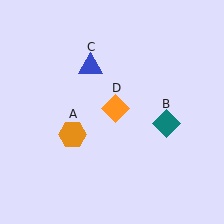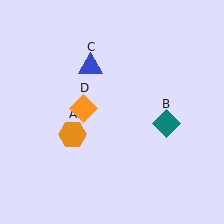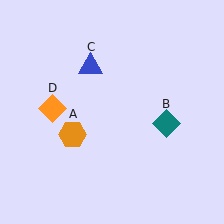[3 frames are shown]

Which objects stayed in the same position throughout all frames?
Orange hexagon (object A) and teal diamond (object B) and blue triangle (object C) remained stationary.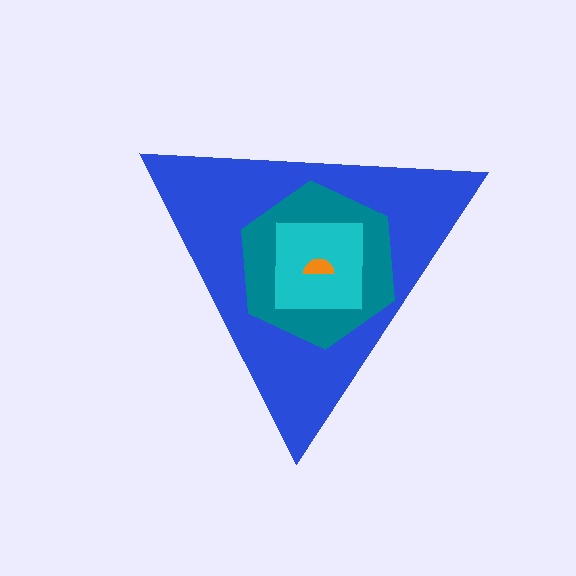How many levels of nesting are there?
4.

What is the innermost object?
The orange semicircle.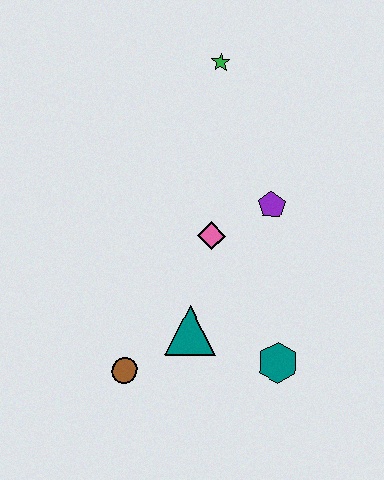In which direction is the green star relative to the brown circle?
The green star is above the brown circle.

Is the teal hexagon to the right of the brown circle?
Yes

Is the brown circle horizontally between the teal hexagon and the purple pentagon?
No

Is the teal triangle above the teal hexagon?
Yes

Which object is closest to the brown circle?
The teal triangle is closest to the brown circle.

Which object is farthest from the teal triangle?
The green star is farthest from the teal triangle.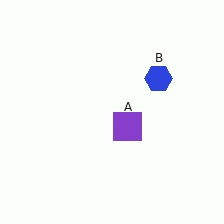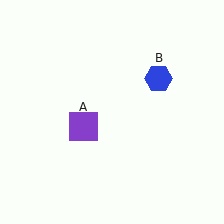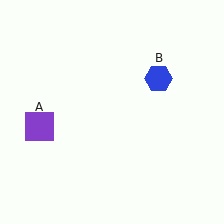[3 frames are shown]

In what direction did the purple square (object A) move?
The purple square (object A) moved left.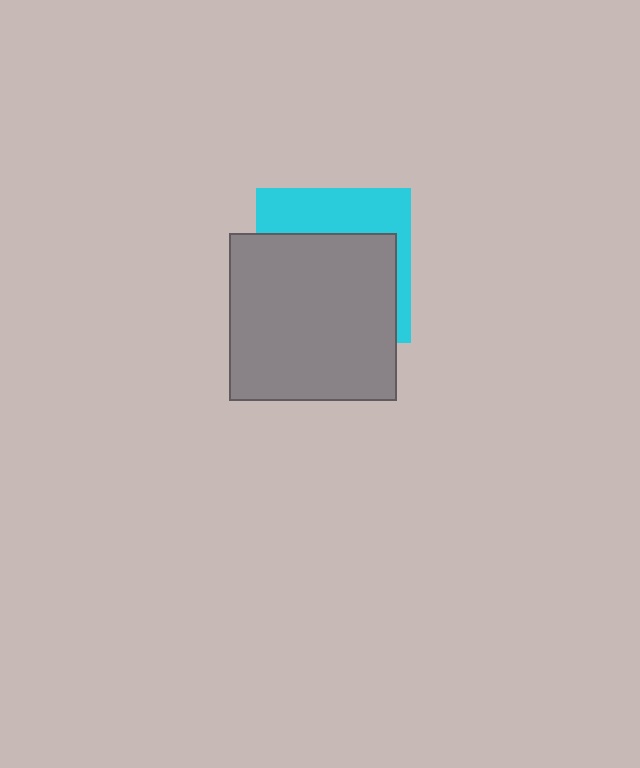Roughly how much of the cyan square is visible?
A small part of it is visible (roughly 36%).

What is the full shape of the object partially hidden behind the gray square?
The partially hidden object is a cyan square.